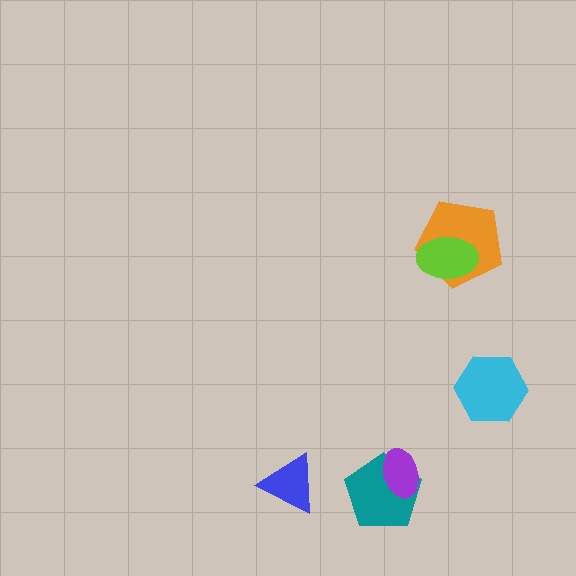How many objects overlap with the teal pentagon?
1 object overlaps with the teal pentagon.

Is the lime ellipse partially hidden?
No, no other shape covers it.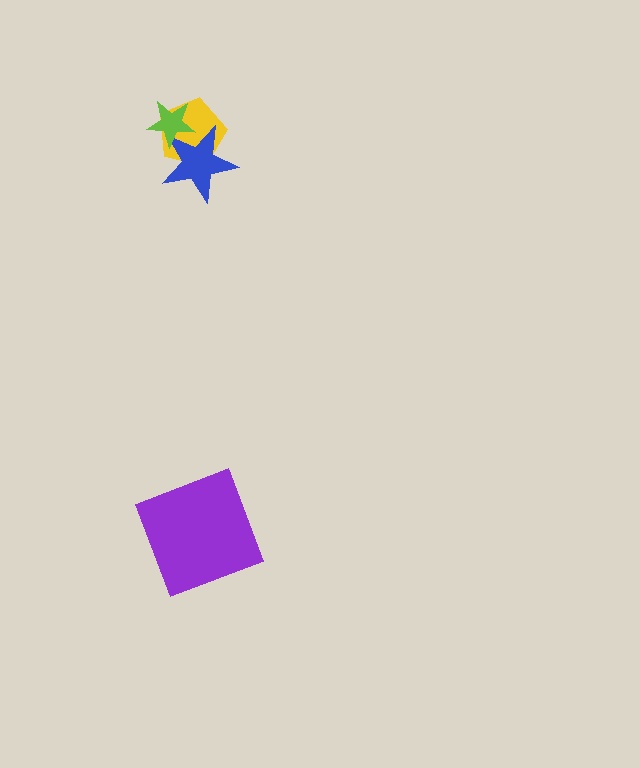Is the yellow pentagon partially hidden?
Yes, it is partially covered by another shape.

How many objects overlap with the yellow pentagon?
2 objects overlap with the yellow pentagon.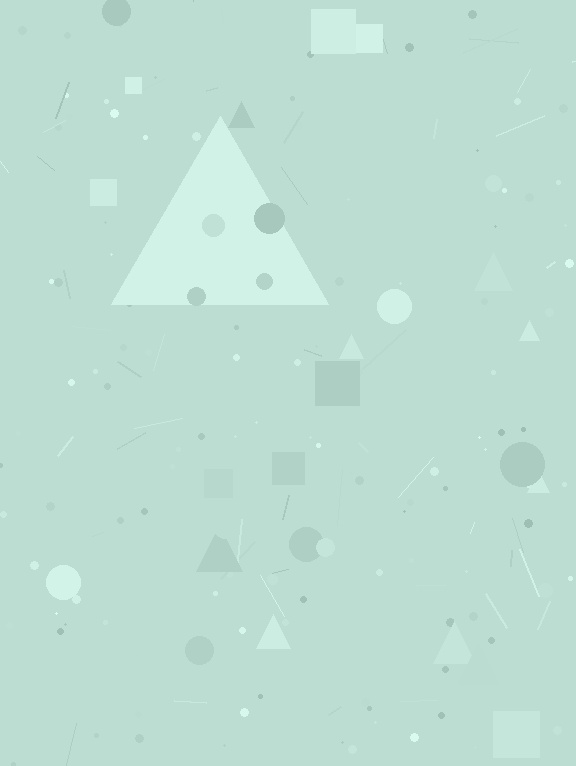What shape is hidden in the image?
A triangle is hidden in the image.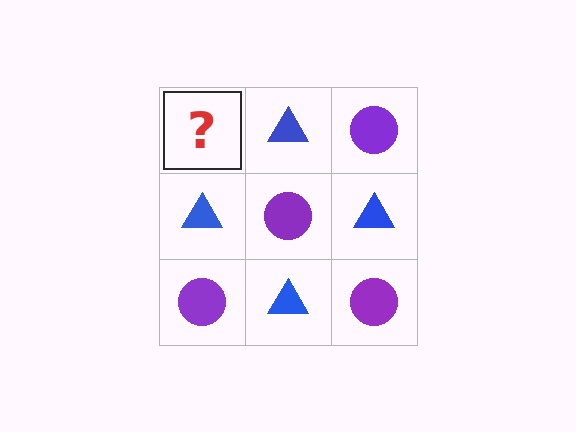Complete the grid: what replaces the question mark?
The question mark should be replaced with a purple circle.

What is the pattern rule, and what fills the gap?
The rule is that it alternates purple circle and blue triangle in a checkerboard pattern. The gap should be filled with a purple circle.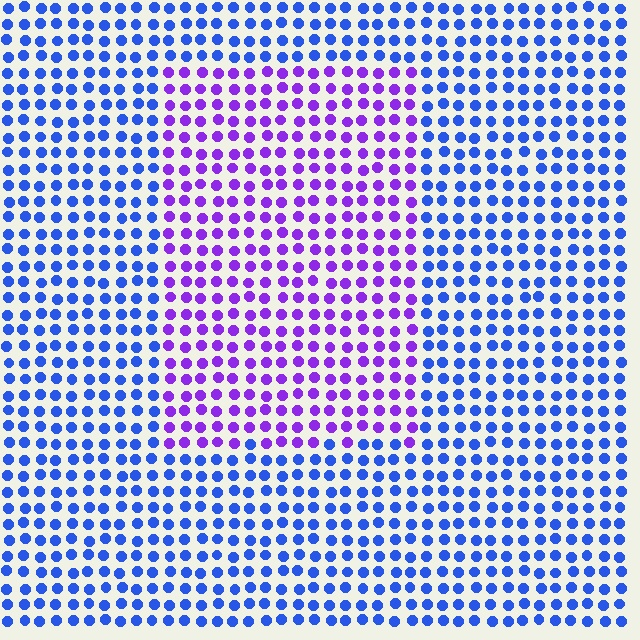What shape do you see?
I see a rectangle.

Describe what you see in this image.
The image is filled with small blue elements in a uniform arrangement. A rectangle-shaped region is visible where the elements are tinted to a slightly different hue, forming a subtle color boundary.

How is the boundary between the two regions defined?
The boundary is defined purely by a slight shift in hue (about 47 degrees). Spacing, size, and orientation are identical on both sides.